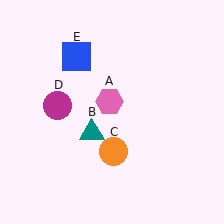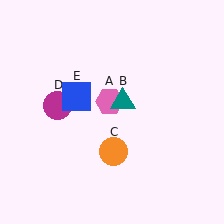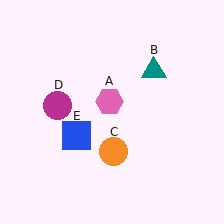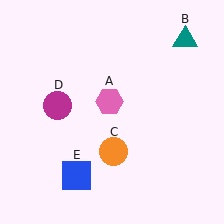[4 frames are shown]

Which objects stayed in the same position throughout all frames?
Pink hexagon (object A) and orange circle (object C) and magenta circle (object D) remained stationary.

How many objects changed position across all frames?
2 objects changed position: teal triangle (object B), blue square (object E).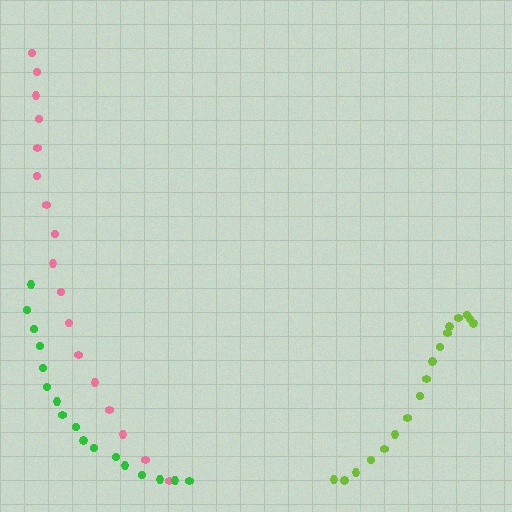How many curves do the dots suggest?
There are 3 distinct paths.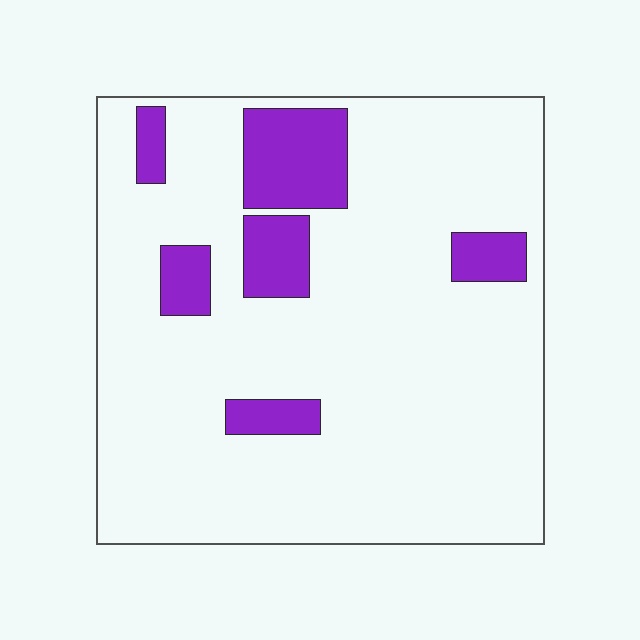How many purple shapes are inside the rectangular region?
6.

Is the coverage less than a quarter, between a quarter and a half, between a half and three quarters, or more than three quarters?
Less than a quarter.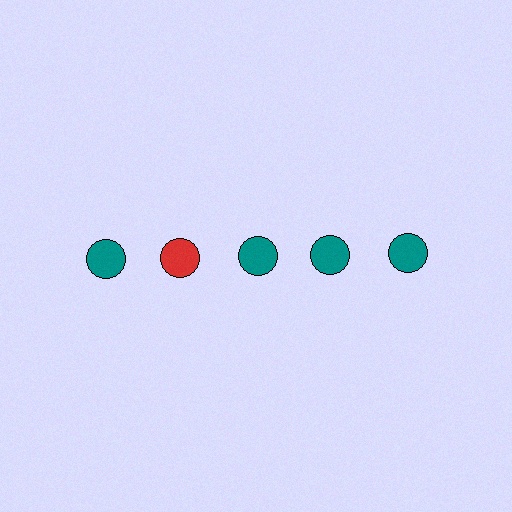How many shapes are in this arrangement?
There are 5 shapes arranged in a grid pattern.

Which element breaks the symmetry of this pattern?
The red circle in the top row, second from left column breaks the symmetry. All other shapes are teal circles.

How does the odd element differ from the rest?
It has a different color: red instead of teal.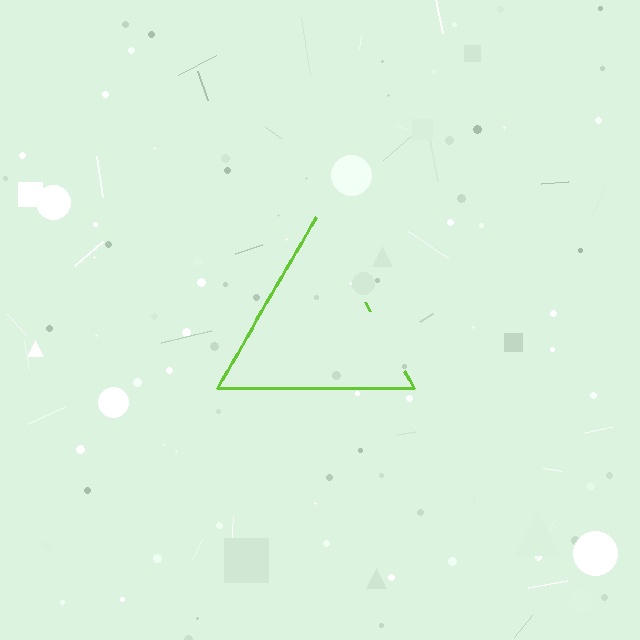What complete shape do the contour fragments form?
The contour fragments form a triangle.